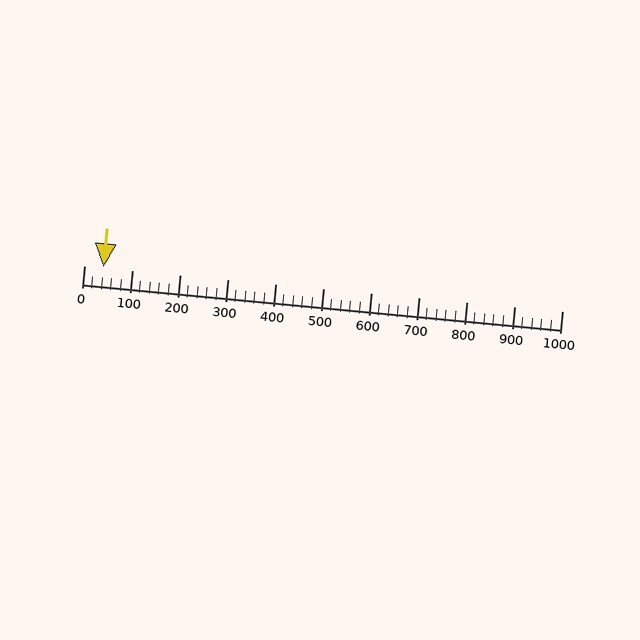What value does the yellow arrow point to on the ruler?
The yellow arrow points to approximately 40.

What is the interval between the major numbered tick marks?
The major tick marks are spaced 100 units apart.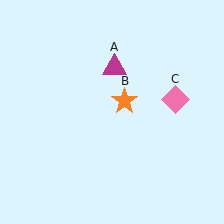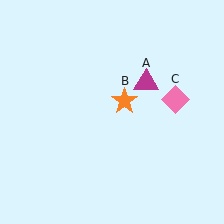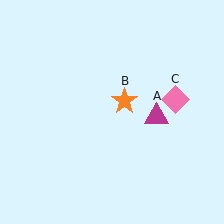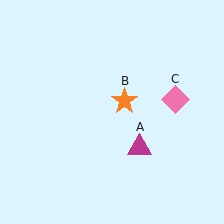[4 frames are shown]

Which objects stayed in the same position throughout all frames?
Orange star (object B) and pink diamond (object C) remained stationary.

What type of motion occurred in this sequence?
The magenta triangle (object A) rotated clockwise around the center of the scene.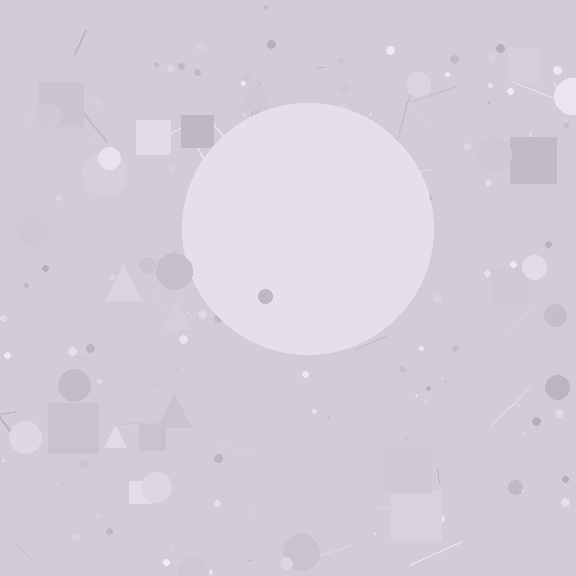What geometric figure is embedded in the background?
A circle is embedded in the background.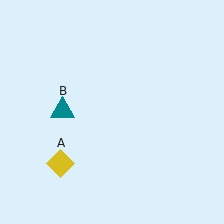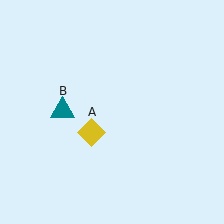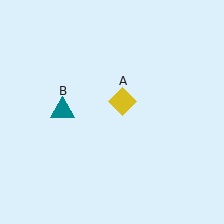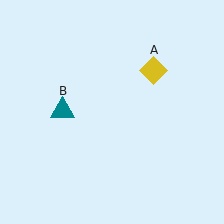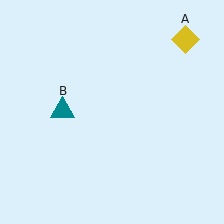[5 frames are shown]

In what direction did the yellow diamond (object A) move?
The yellow diamond (object A) moved up and to the right.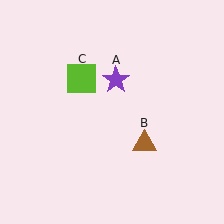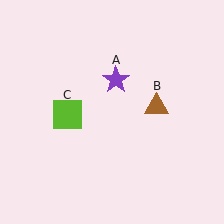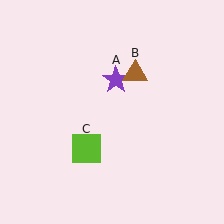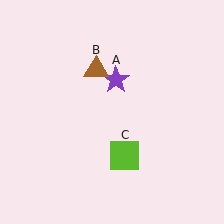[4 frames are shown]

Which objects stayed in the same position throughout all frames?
Purple star (object A) remained stationary.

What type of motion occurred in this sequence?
The brown triangle (object B), lime square (object C) rotated counterclockwise around the center of the scene.